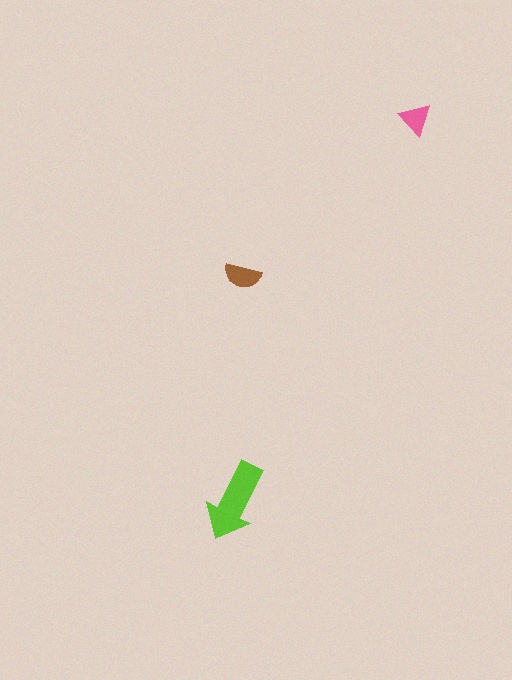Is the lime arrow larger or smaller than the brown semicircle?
Larger.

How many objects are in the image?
There are 3 objects in the image.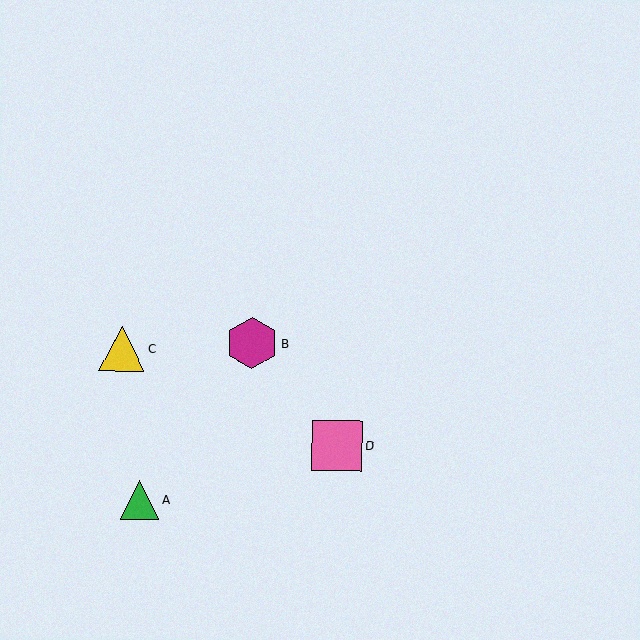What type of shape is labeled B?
Shape B is a magenta hexagon.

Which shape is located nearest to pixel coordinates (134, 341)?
The yellow triangle (labeled C) at (122, 349) is nearest to that location.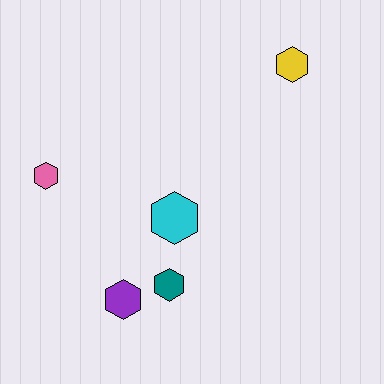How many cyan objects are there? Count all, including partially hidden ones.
There is 1 cyan object.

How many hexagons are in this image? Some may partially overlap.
There are 5 hexagons.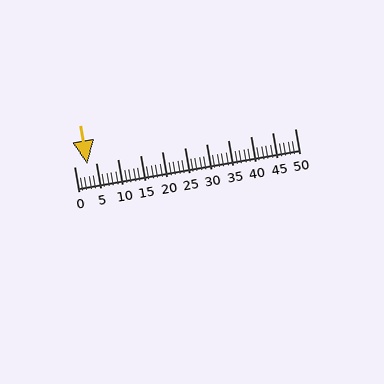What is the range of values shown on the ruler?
The ruler shows values from 0 to 50.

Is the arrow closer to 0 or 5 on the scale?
The arrow is closer to 5.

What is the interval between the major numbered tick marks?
The major tick marks are spaced 5 units apart.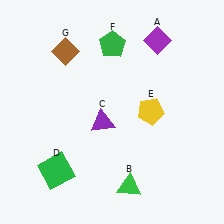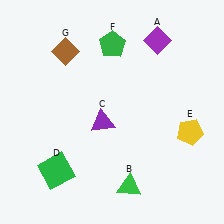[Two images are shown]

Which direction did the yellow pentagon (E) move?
The yellow pentagon (E) moved right.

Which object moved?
The yellow pentagon (E) moved right.